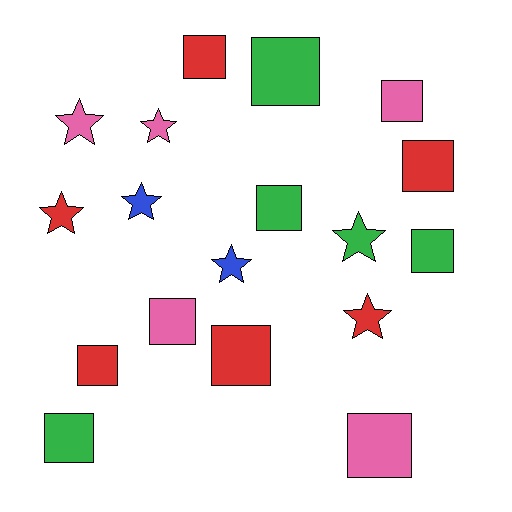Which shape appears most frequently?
Square, with 11 objects.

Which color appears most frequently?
Red, with 6 objects.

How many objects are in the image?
There are 18 objects.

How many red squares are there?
There are 4 red squares.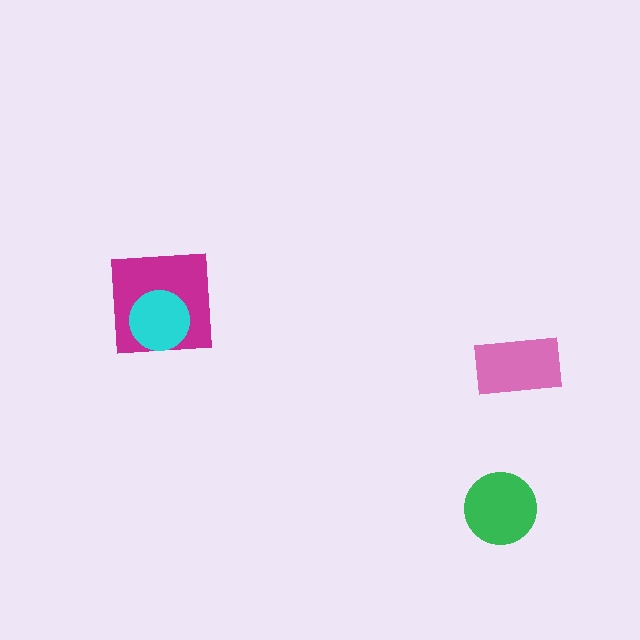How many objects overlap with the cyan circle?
1 object overlaps with the cyan circle.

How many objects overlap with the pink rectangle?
0 objects overlap with the pink rectangle.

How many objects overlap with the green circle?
0 objects overlap with the green circle.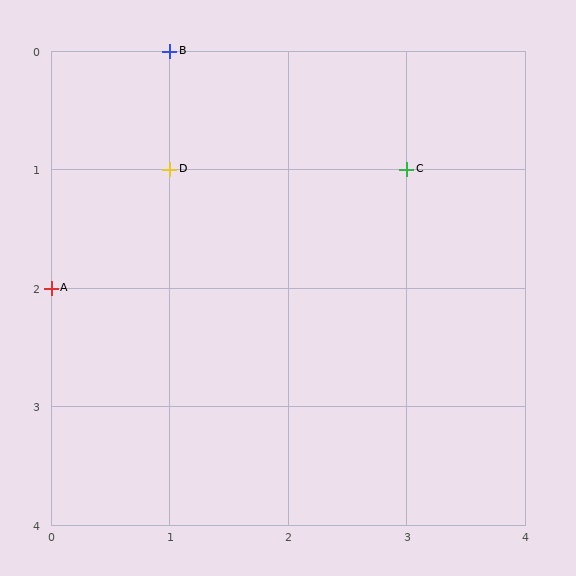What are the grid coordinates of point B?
Point B is at grid coordinates (1, 0).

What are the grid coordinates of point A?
Point A is at grid coordinates (0, 2).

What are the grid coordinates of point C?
Point C is at grid coordinates (3, 1).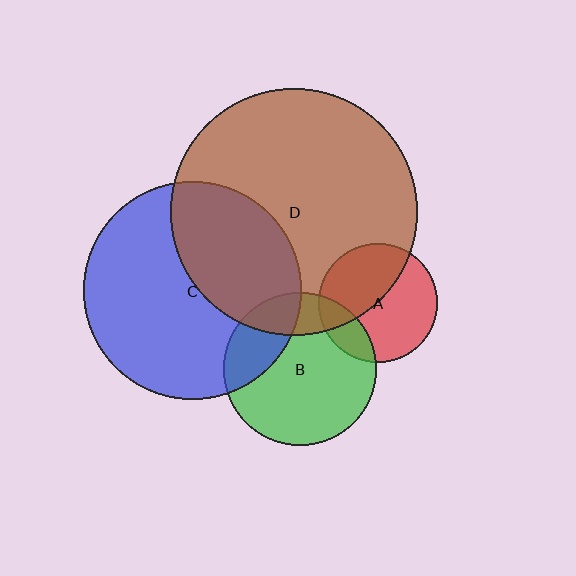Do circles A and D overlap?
Yes.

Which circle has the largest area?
Circle D (brown).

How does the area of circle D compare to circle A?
Approximately 4.3 times.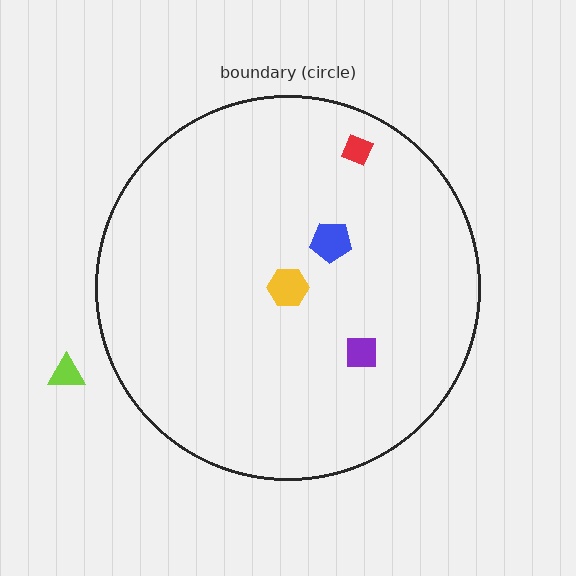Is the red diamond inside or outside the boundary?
Inside.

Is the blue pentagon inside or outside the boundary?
Inside.